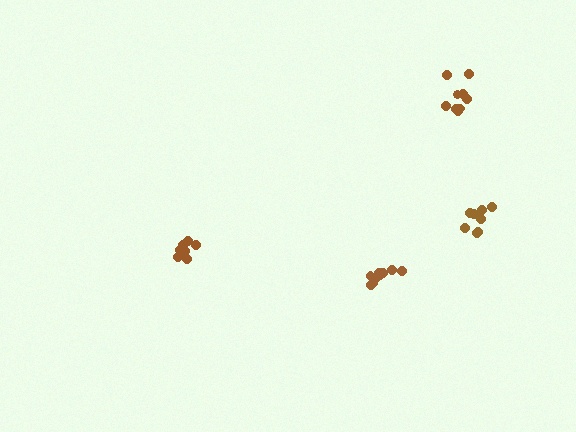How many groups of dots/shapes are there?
There are 4 groups.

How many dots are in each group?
Group 1: 9 dots, Group 2: 9 dots, Group 3: 7 dots, Group 4: 8 dots (33 total).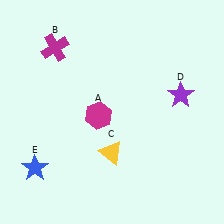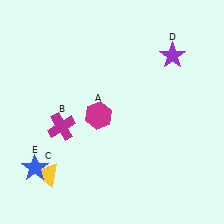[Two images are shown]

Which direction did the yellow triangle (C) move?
The yellow triangle (C) moved left.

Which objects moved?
The objects that moved are: the magenta cross (B), the yellow triangle (C), the purple star (D).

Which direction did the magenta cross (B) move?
The magenta cross (B) moved down.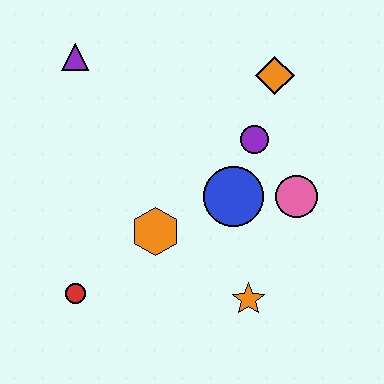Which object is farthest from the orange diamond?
The red circle is farthest from the orange diamond.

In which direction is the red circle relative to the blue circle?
The red circle is to the left of the blue circle.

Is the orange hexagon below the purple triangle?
Yes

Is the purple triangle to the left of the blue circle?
Yes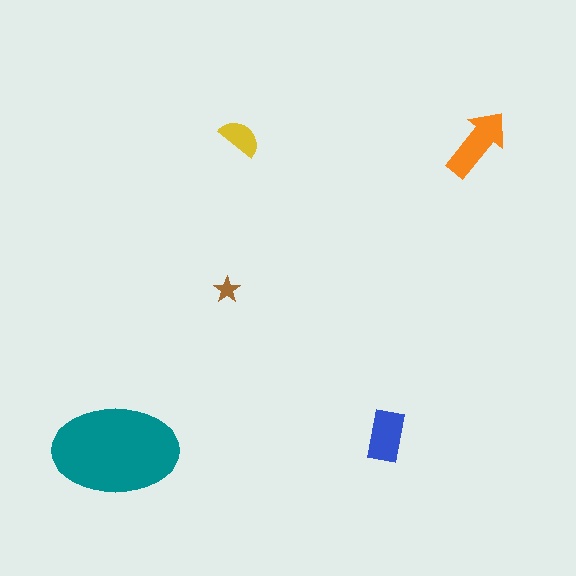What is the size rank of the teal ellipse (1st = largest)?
1st.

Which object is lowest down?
The teal ellipse is bottommost.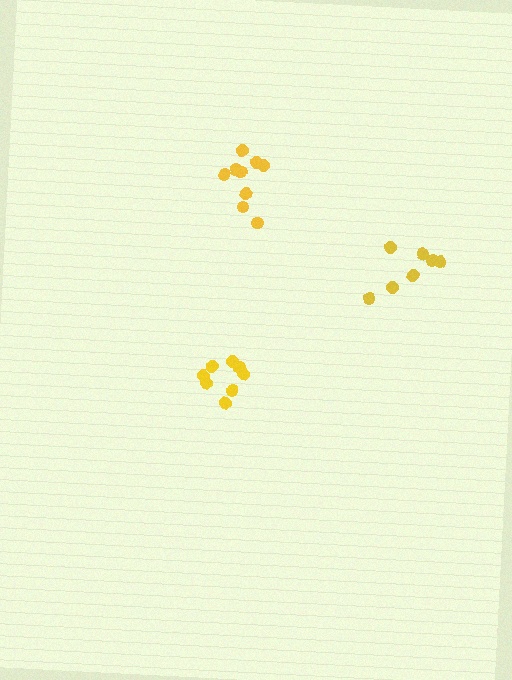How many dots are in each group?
Group 1: 8 dots, Group 2: 7 dots, Group 3: 9 dots (24 total).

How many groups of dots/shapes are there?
There are 3 groups.